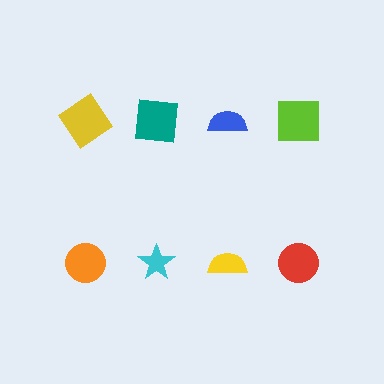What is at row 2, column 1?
An orange circle.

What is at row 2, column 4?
A red circle.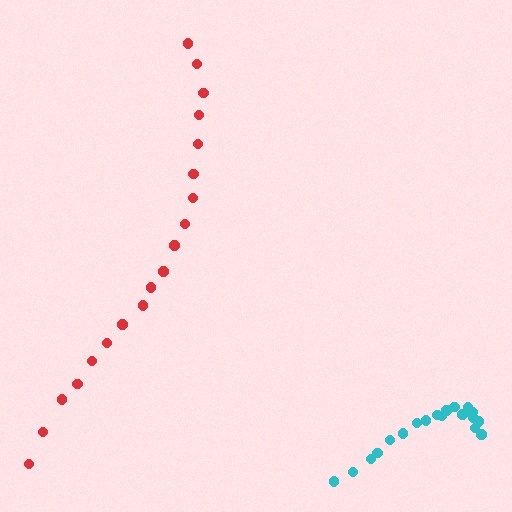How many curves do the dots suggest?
There are 2 distinct paths.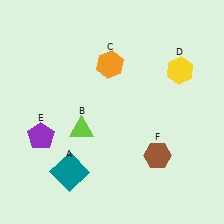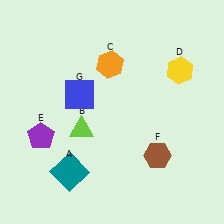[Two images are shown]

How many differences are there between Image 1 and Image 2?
There is 1 difference between the two images.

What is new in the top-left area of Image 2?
A blue square (G) was added in the top-left area of Image 2.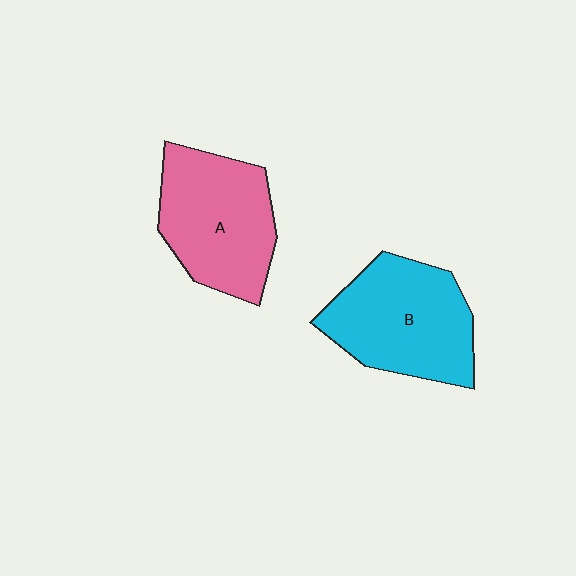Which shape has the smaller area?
Shape A (pink).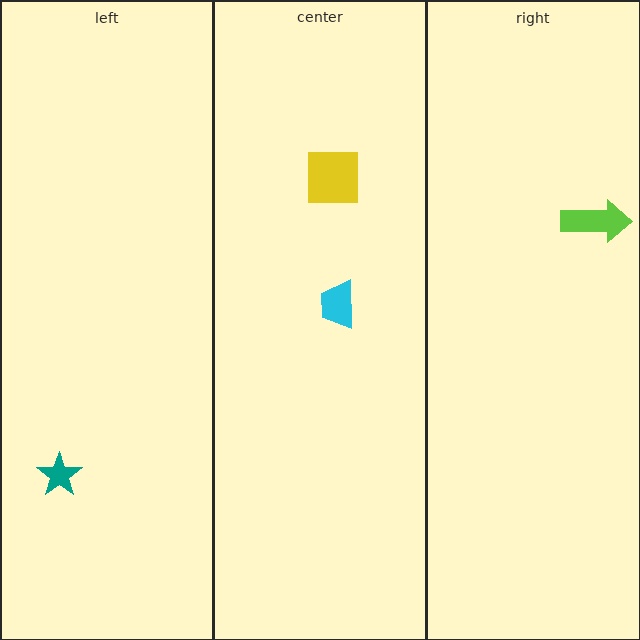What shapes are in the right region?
The lime arrow.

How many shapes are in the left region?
1.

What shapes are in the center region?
The yellow square, the cyan trapezoid.